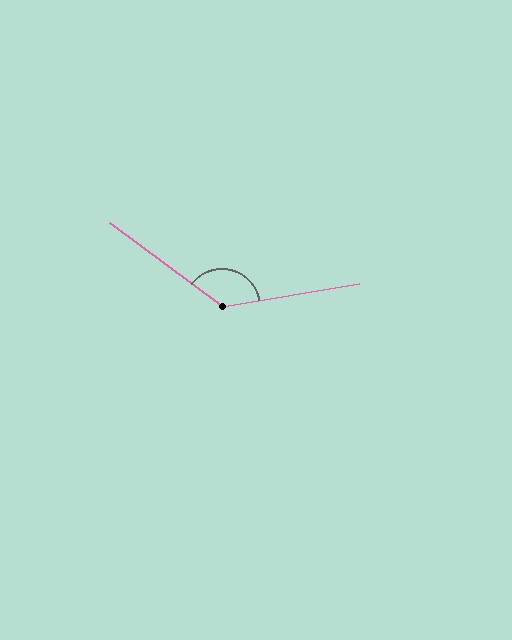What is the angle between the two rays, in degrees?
Approximately 134 degrees.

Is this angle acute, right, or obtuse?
It is obtuse.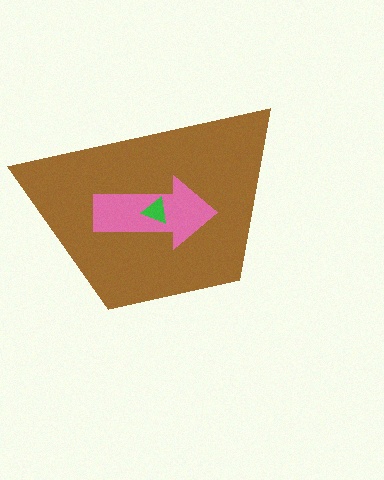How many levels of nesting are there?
3.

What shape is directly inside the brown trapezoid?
The pink arrow.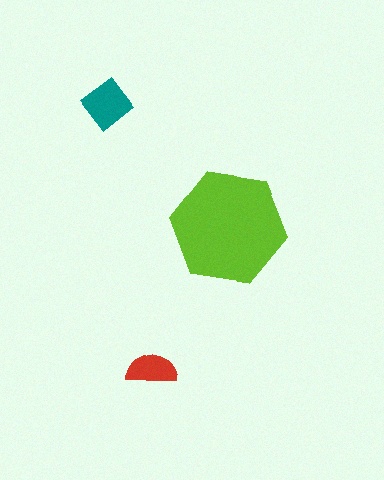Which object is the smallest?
The red semicircle.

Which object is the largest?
The lime hexagon.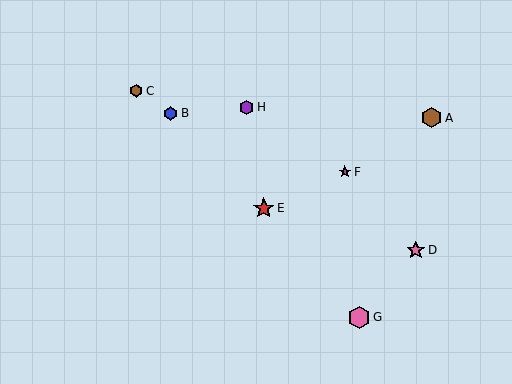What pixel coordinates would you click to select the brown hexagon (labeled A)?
Click at (432, 118) to select the brown hexagon A.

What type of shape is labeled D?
Shape D is a pink star.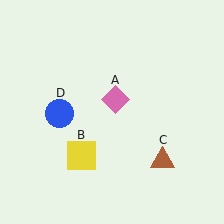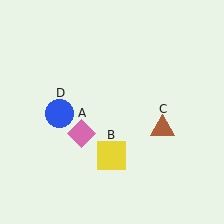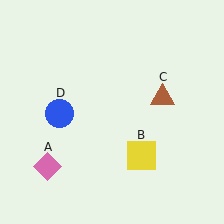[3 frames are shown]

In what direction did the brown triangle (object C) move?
The brown triangle (object C) moved up.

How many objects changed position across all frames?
3 objects changed position: pink diamond (object A), yellow square (object B), brown triangle (object C).